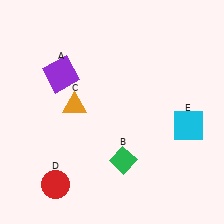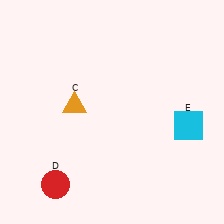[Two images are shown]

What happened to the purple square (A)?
The purple square (A) was removed in Image 2. It was in the top-left area of Image 1.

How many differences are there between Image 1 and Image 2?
There are 2 differences between the two images.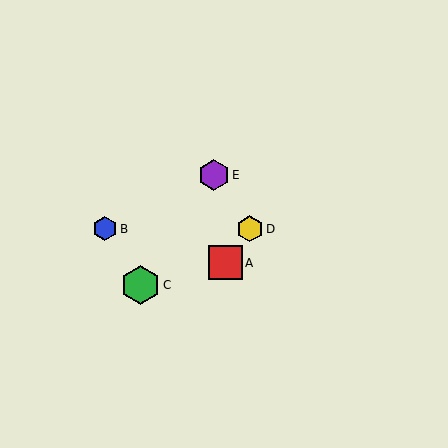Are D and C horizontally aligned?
No, D is at y≈229 and C is at y≈285.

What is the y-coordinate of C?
Object C is at y≈285.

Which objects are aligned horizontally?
Objects B, D are aligned horizontally.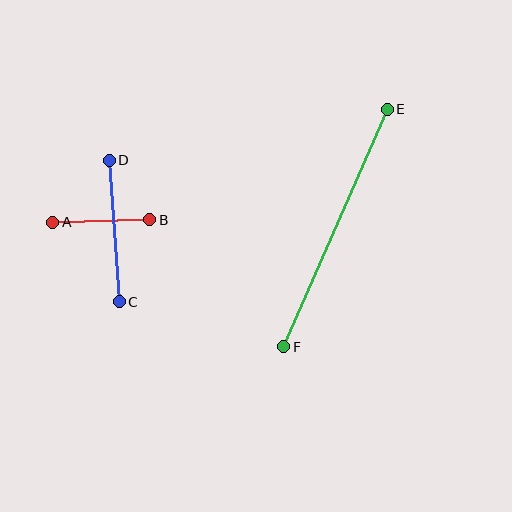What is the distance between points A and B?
The distance is approximately 97 pixels.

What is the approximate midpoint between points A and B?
The midpoint is at approximately (101, 221) pixels.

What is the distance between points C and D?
The distance is approximately 141 pixels.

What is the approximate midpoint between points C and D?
The midpoint is at approximately (114, 231) pixels.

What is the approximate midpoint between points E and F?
The midpoint is at approximately (336, 228) pixels.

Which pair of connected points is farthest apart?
Points E and F are farthest apart.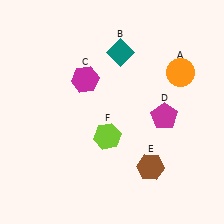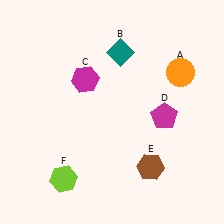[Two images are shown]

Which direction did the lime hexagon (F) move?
The lime hexagon (F) moved left.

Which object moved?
The lime hexagon (F) moved left.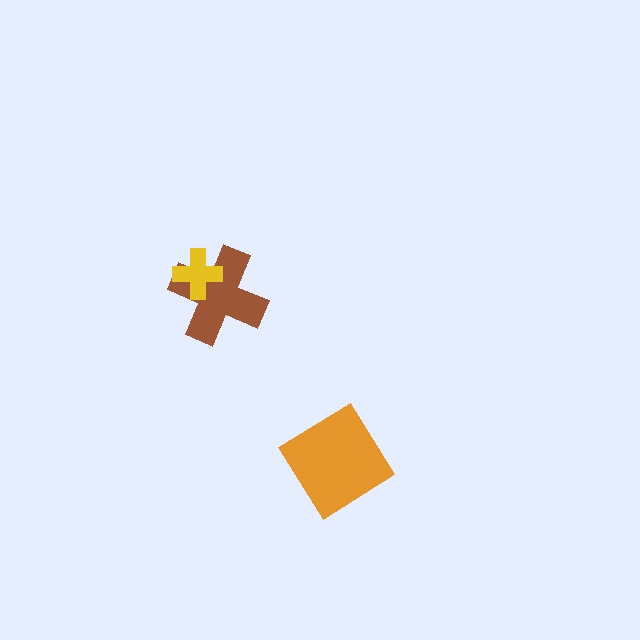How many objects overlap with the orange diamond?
0 objects overlap with the orange diamond.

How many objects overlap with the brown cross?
1 object overlaps with the brown cross.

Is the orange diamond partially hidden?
No, no other shape covers it.